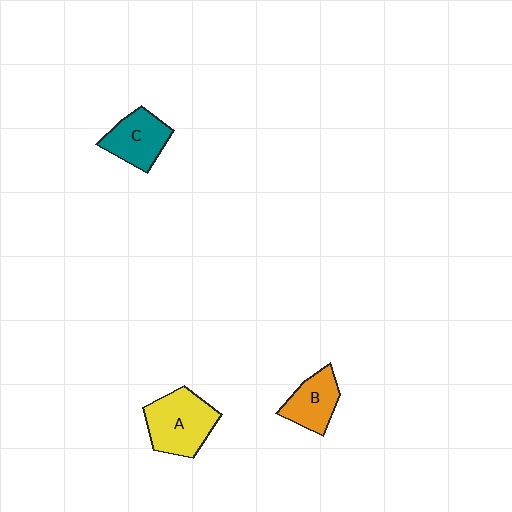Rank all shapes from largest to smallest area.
From largest to smallest: A (yellow), C (teal), B (orange).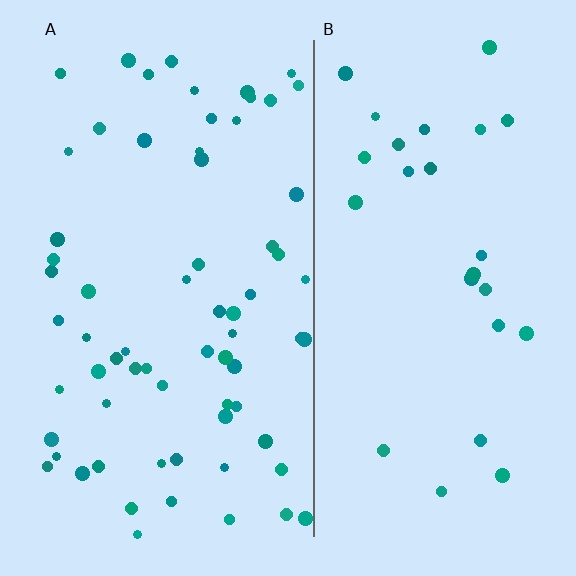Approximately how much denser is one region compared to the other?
Approximately 2.5× — region A over region B.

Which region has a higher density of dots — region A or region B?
A (the left).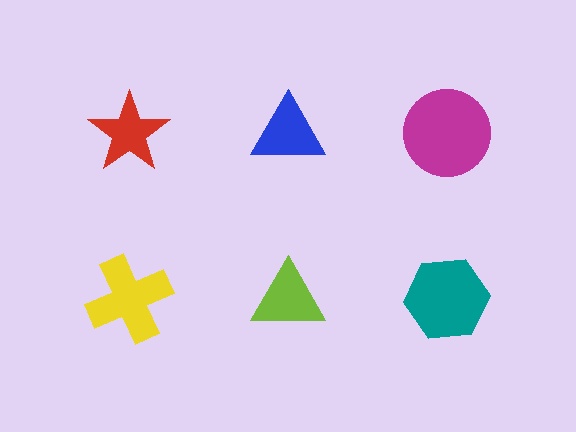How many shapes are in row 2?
3 shapes.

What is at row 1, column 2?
A blue triangle.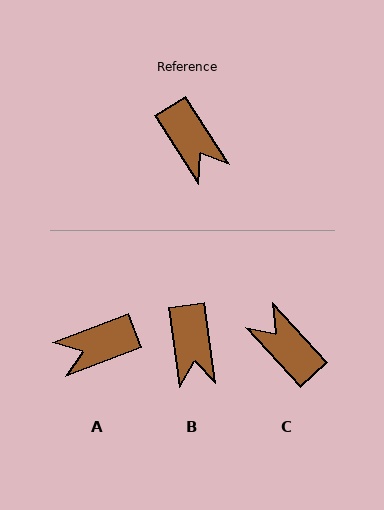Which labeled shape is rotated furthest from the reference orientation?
C, about 171 degrees away.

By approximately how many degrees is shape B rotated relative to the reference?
Approximately 25 degrees clockwise.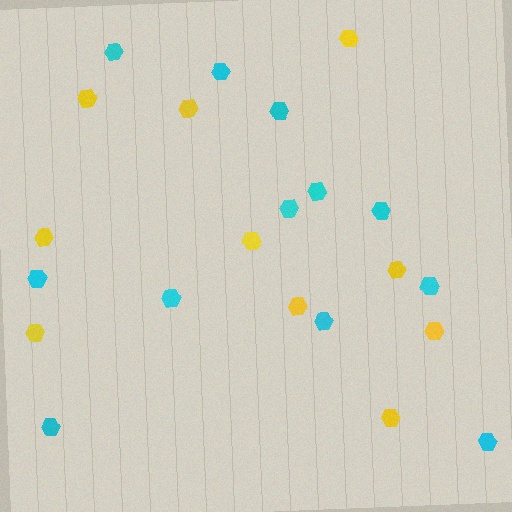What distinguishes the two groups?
There are 2 groups: one group of yellow hexagons (10) and one group of cyan hexagons (12).